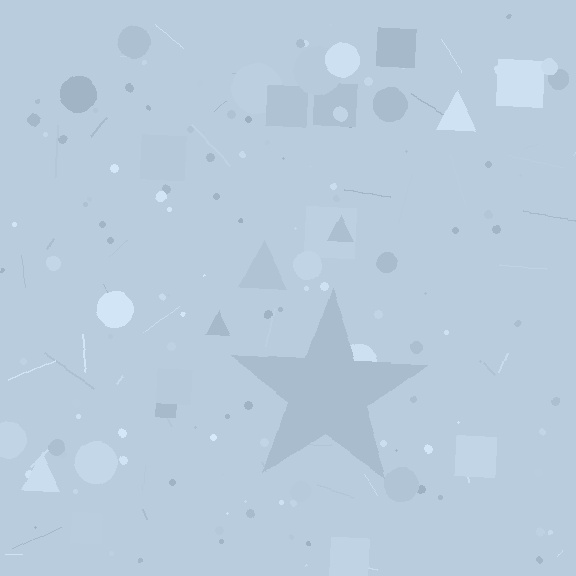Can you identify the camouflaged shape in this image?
The camouflaged shape is a star.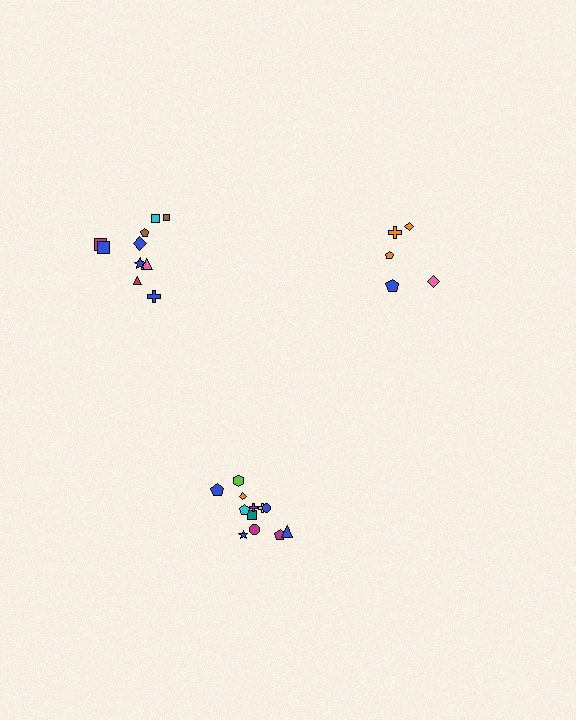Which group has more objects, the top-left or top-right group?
The top-left group.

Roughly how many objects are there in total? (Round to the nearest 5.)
Roughly 25 objects in total.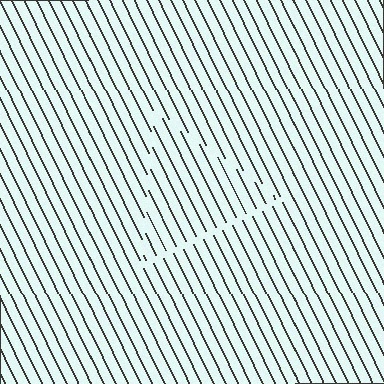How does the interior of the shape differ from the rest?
The interior of the shape contains the same grating, shifted by half a period — the contour is defined by the phase discontinuity where line-ends from the inner and outer gratings abut.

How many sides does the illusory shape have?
3 sides — the line-ends trace a triangle.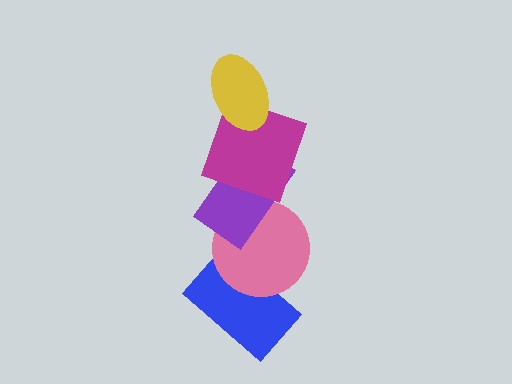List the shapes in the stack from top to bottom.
From top to bottom: the yellow ellipse, the magenta square, the purple rectangle, the pink circle, the blue rectangle.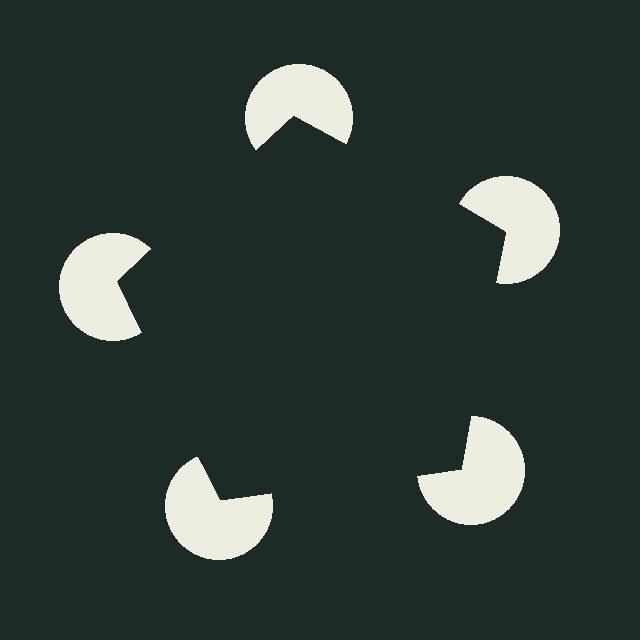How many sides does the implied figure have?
5 sides.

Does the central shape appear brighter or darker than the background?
It typically appears slightly darker than the background, even though no actual brightness change is drawn.